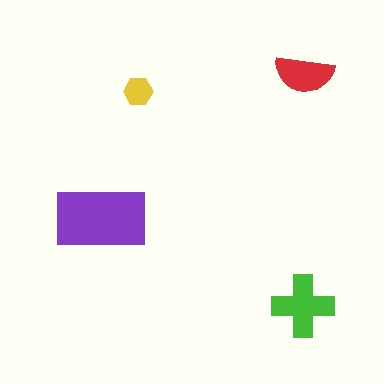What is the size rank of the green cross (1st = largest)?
2nd.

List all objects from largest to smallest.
The purple rectangle, the green cross, the red semicircle, the yellow hexagon.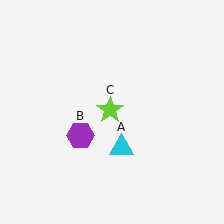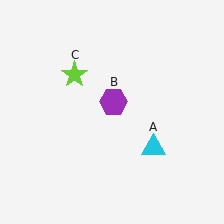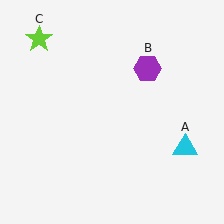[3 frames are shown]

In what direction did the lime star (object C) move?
The lime star (object C) moved up and to the left.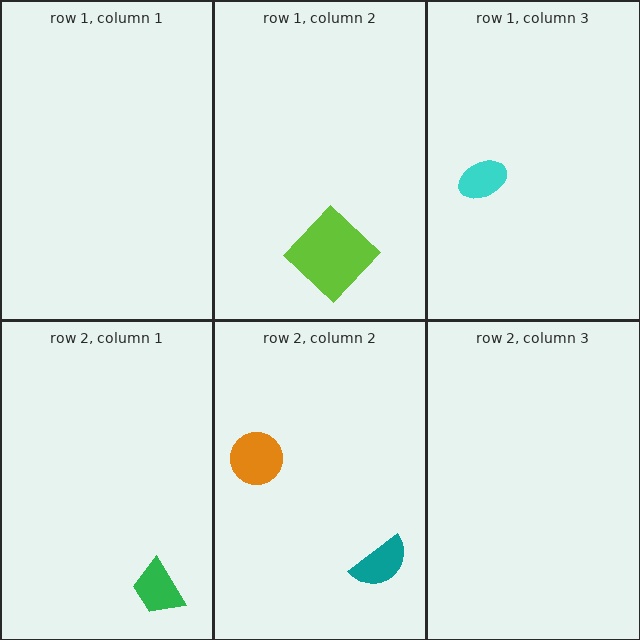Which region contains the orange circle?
The row 2, column 2 region.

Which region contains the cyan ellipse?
The row 1, column 3 region.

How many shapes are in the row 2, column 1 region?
1.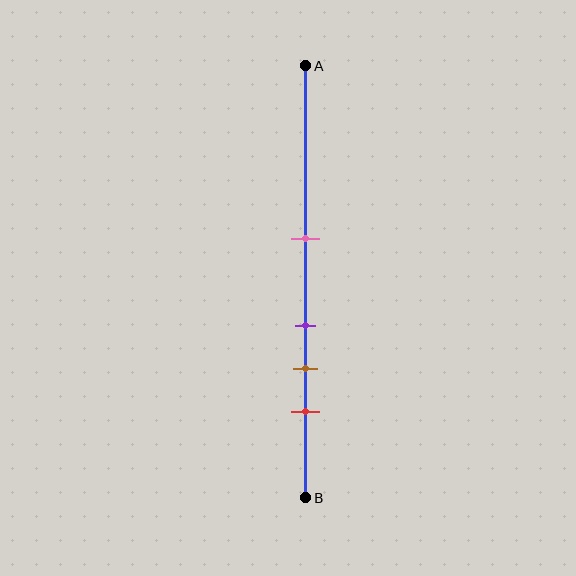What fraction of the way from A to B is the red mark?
The red mark is approximately 80% (0.8) of the way from A to B.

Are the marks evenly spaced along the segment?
No, the marks are not evenly spaced.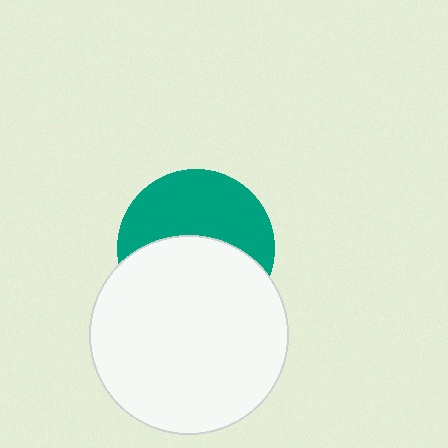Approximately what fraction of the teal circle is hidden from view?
Roughly 51% of the teal circle is hidden behind the white circle.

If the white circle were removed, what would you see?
You would see the complete teal circle.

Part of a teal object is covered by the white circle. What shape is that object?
It is a circle.